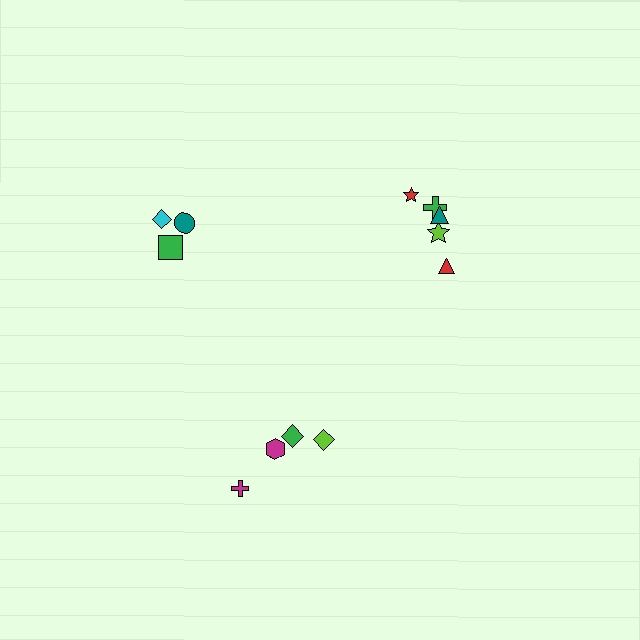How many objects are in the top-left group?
There are 3 objects.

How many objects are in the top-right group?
There are 5 objects.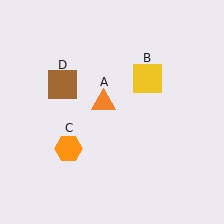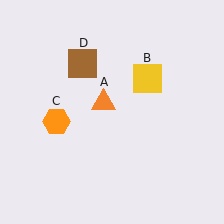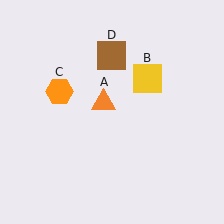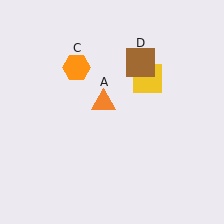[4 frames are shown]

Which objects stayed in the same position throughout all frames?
Orange triangle (object A) and yellow square (object B) remained stationary.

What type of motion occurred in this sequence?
The orange hexagon (object C), brown square (object D) rotated clockwise around the center of the scene.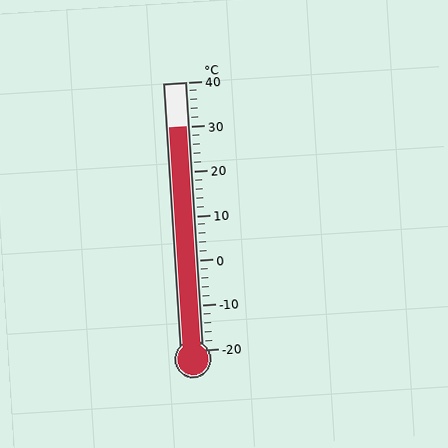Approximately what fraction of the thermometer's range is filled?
The thermometer is filled to approximately 85% of its range.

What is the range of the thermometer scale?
The thermometer scale ranges from -20°C to 40°C.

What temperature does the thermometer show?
The thermometer shows approximately 30°C.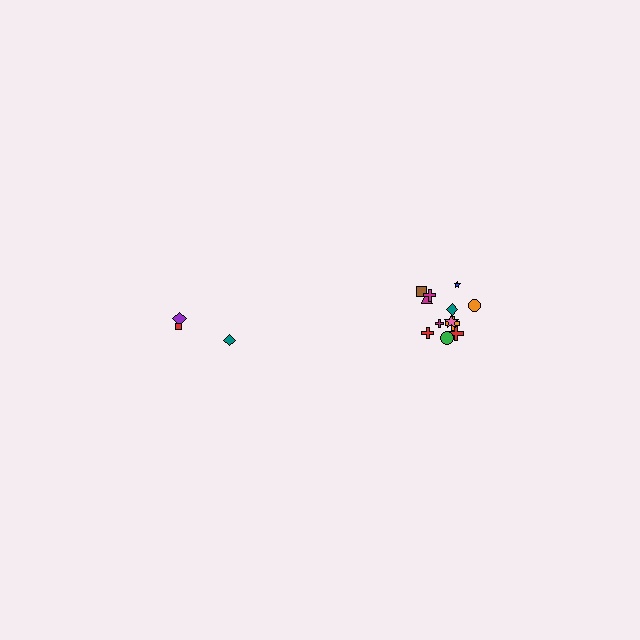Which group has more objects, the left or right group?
The right group.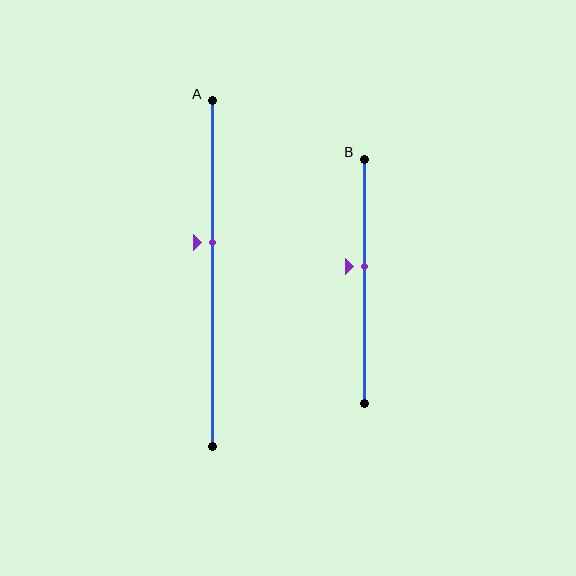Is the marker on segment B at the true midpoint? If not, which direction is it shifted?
No, the marker on segment B is shifted upward by about 6% of the segment length.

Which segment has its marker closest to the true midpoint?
Segment B has its marker closest to the true midpoint.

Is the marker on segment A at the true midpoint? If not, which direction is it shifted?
No, the marker on segment A is shifted upward by about 9% of the segment length.